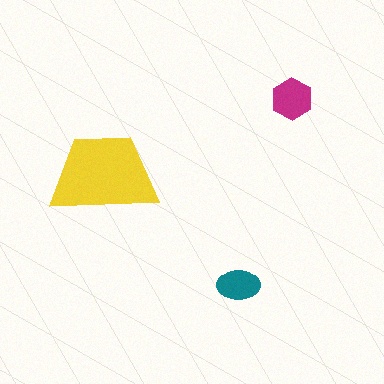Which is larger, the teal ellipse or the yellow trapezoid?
The yellow trapezoid.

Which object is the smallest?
The teal ellipse.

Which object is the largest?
The yellow trapezoid.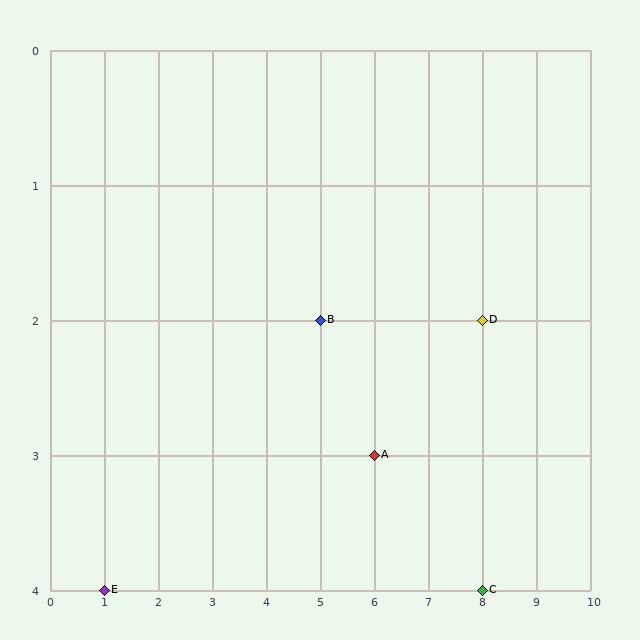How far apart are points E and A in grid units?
Points E and A are 5 columns and 1 row apart (about 5.1 grid units diagonally).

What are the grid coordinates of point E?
Point E is at grid coordinates (1, 4).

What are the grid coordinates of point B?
Point B is at grid coordinates (5, 2).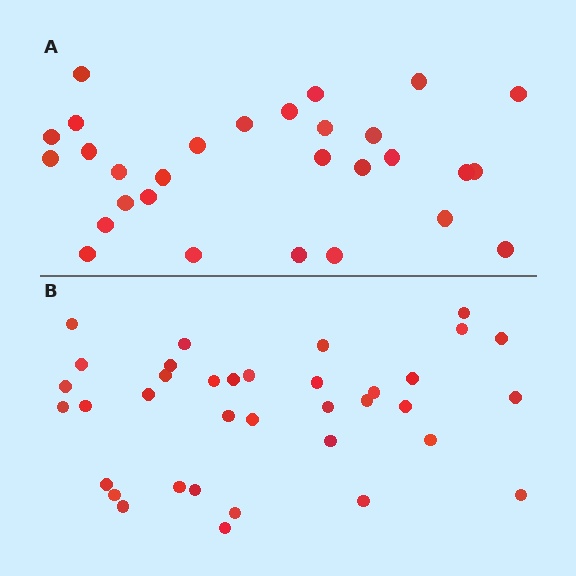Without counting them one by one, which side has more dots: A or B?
Region B (the bottom region) has more dots.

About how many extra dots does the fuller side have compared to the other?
Region B has roughly 8 or so more dots than region A.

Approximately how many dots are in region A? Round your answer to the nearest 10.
About 30 dots. (The exact count is 29, which rounds to 30.)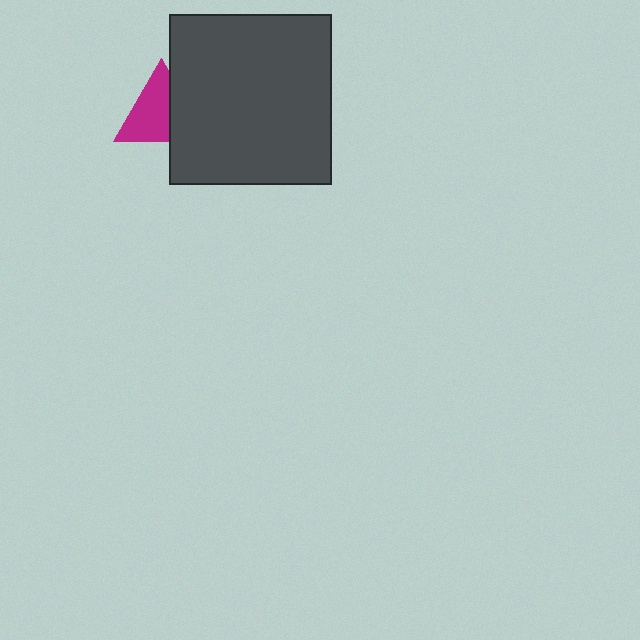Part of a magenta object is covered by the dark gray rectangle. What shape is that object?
It is a triangle.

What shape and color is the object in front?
The object in front is a dark gray rectangle.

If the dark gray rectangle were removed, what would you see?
You would see the complete magenta triangle.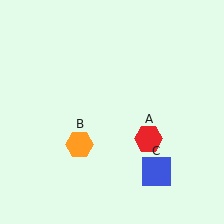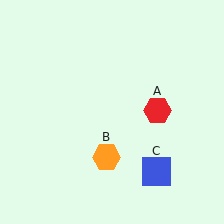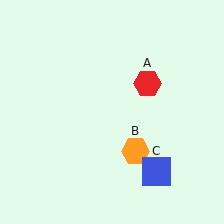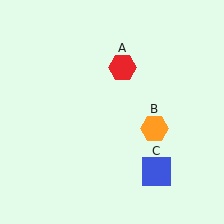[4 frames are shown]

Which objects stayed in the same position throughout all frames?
Blue square (object C) remained stationary.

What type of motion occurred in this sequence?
The red hexagon (object A), orange hexagon (object B) rotated counterclockwise around the center of the scene.